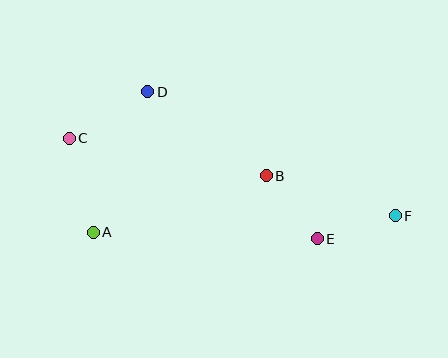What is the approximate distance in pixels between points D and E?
The distance between D and E is approximately 225 pixels.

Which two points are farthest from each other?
Points C and F are farthest from each other.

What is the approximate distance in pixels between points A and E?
The distance between A and E is approximately 224 pixels.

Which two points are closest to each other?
Points B and E are closest to each other.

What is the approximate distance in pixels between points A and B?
The distance between A and B is approximately 182 pixels.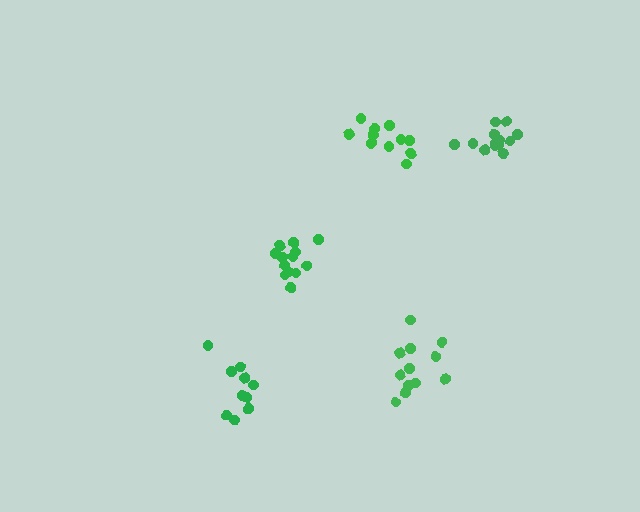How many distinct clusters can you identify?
There are 5 distinct clusters.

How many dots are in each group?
Group 1: 10 dots, Group 2: 13 dots, Group 3: 11 dots, Group 4: 12 dots, Group 5: 13 dots (59 total).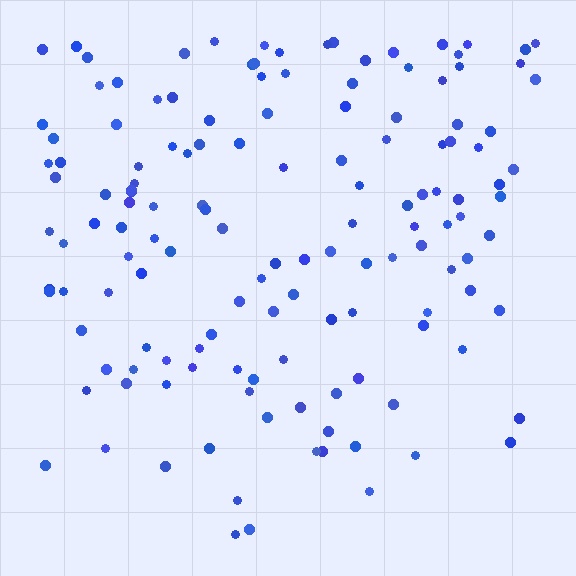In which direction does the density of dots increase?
From bottom to top, with the top side densest.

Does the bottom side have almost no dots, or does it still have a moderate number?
Still a moderate number, just noticeably fewer than the top.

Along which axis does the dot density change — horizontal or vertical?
Vertical.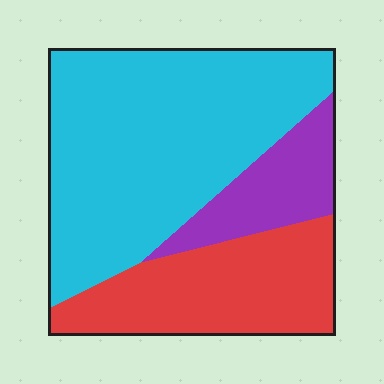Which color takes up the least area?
Purple, at roughly 15%.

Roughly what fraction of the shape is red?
Red covers 29% of the shape.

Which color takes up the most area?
Cyan, at roughly 55%.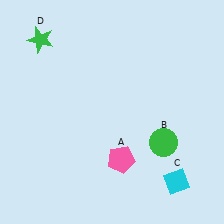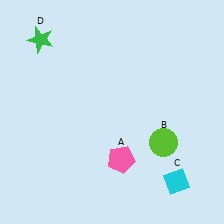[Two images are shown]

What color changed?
The circle (B) changed from green in Image 1 to lime in Image 2.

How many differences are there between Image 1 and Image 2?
There is 1 difference between the two images.